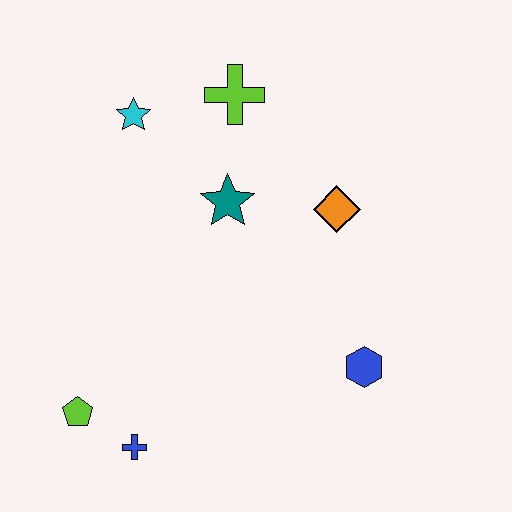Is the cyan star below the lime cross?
Yes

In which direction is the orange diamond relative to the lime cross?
The orange diamond is below the lime cross.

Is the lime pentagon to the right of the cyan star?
No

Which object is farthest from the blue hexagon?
The cyan star is farthest from the blue hexagon.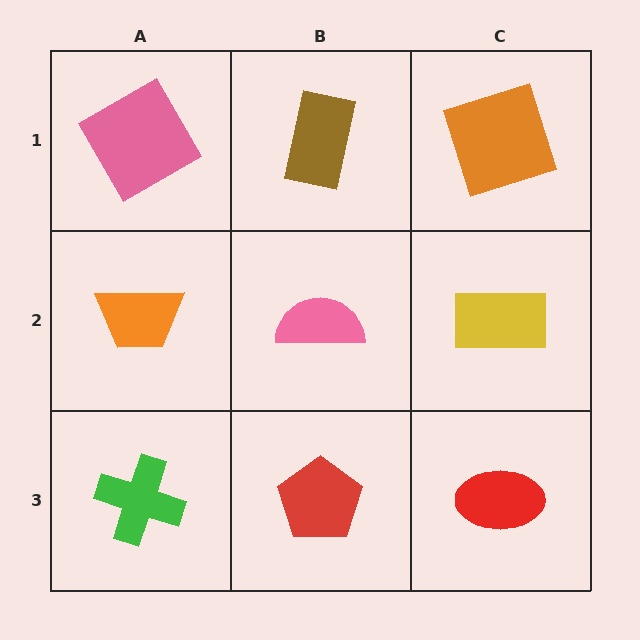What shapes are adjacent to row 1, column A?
An orange trapezoid (row 2, column A), a brown rectangle (row 1, column B).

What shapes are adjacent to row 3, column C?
A yellow rectangle (row 2, column C), a red pentagon (row 3, column B).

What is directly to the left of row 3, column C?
A red pentagon.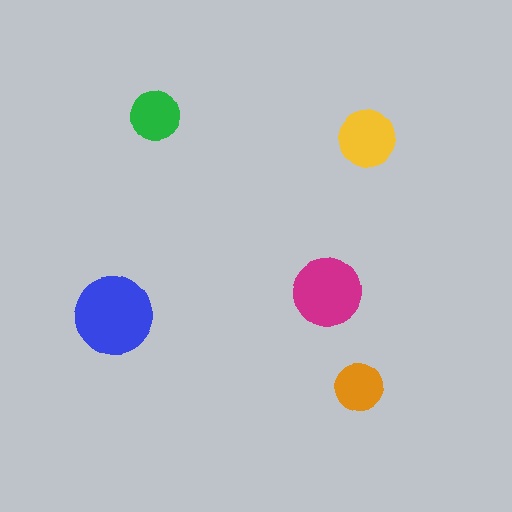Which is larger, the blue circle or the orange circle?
The blue one.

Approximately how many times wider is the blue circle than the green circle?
About 1.5 times wider.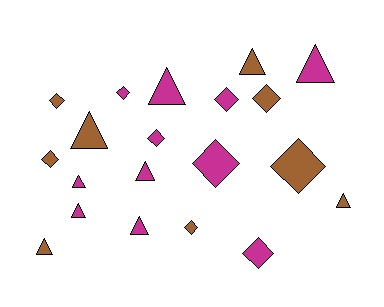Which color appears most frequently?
Magenta, with 11 objects.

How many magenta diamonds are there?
There are 5 magenta diamonds.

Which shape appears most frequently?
Diamond, with 10 objects.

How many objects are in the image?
There are 20 objects.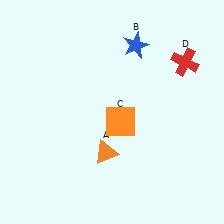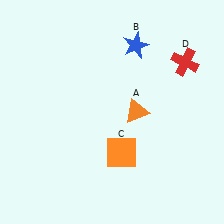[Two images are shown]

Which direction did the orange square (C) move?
The orange square (C) moved down.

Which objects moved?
The objects that moved are: the orange triangle (A), the orange square (C).